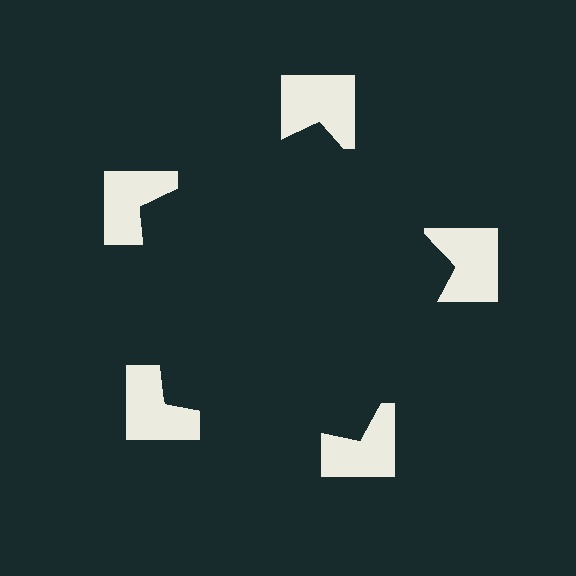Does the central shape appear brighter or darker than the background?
It typically appears slightly darker than the background, even though no actual brightness change is drawn.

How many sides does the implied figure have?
5 sides.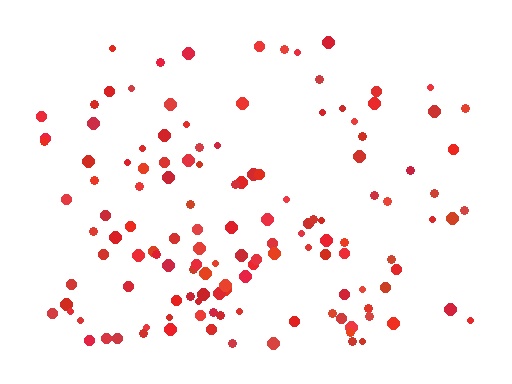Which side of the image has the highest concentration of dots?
The bottom.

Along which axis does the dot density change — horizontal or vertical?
Vertical.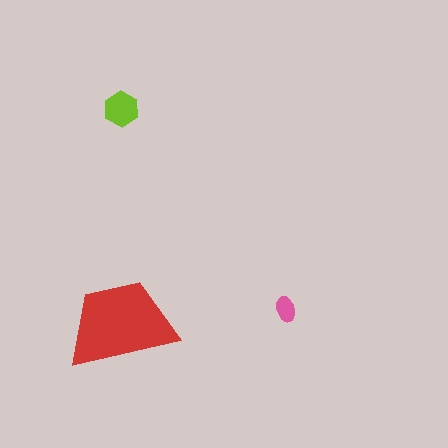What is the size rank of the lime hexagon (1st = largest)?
2nd.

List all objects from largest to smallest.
The red trapezoid, the lime hexagon, the pink ellipse.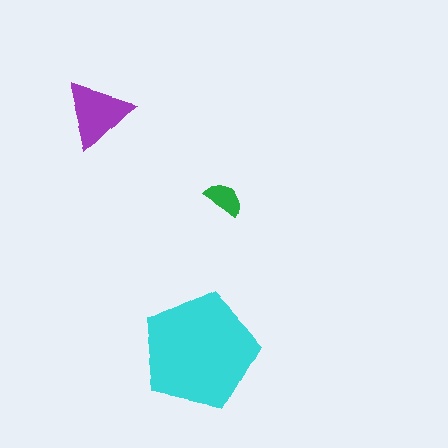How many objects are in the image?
There are 3 objects in the image.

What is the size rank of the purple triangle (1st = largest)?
2nd.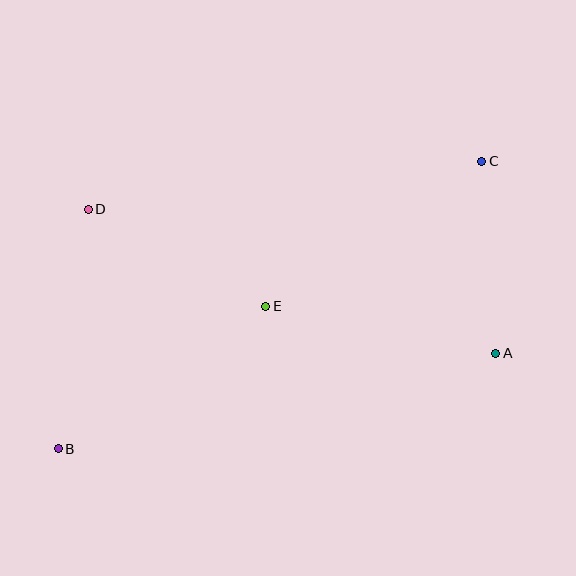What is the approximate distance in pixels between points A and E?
The distance between A and E is approximately 235 pixels.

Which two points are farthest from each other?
Points B and C are farthest from each other.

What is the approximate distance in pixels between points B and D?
The distance between B and D is approximately 241 pixels.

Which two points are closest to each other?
Points A and C are closest to each other.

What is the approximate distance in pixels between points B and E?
The distance between B and E is approximately 252 pixels.